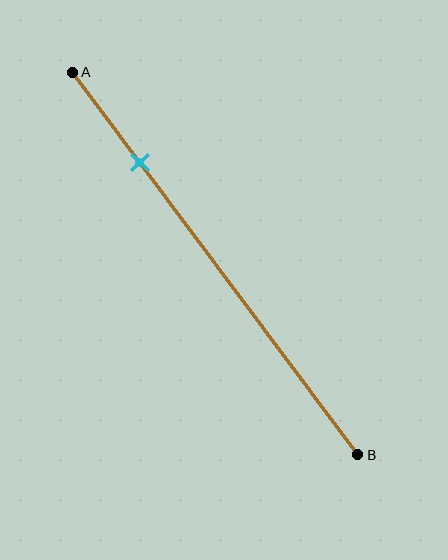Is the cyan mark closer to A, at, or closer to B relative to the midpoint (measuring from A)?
The cyan mark is closer to point A than the midpoint of segment AB.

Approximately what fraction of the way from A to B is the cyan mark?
The cyan mark is approximately 25% of the way from A to B.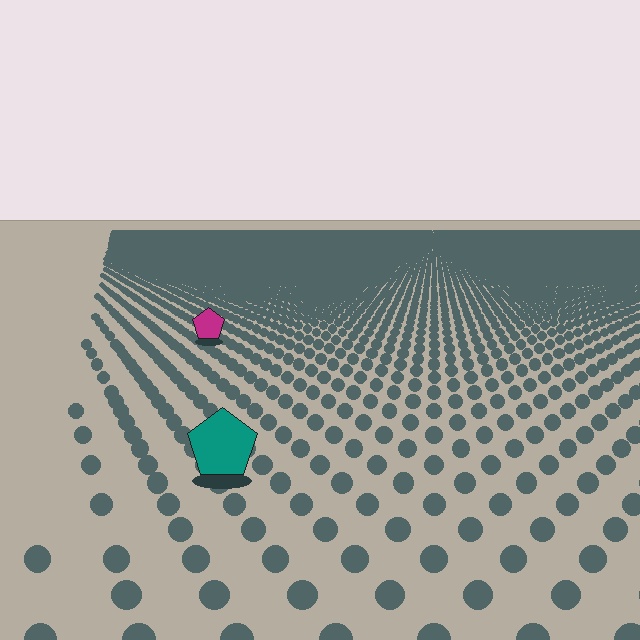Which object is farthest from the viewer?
The magenta pentagon is farthest from the viewer. It appears smaller and the ground texture around it is denser.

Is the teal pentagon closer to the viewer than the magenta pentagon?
Yes. The teal pentagon is closer — you can tell from the texture gradient: the ground texture is coarser near it.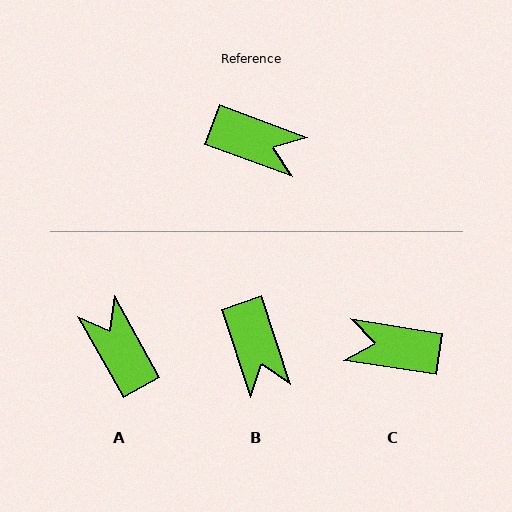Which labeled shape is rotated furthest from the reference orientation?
C, about 169 degrees away.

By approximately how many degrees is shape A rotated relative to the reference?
Approximately 140 degrees counter-clockwise.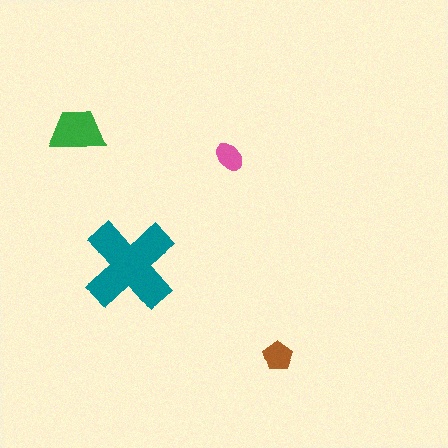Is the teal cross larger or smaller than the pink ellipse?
Larger.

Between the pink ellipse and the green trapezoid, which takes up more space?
The green trapezoid.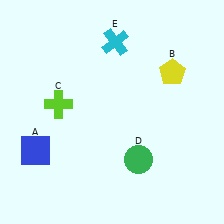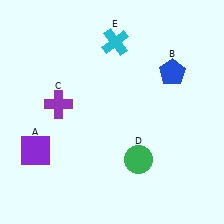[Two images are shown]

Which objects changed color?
A changed from blue to purple. B changed from yellow to blue. C changed from lime to purple.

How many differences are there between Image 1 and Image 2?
There are 3 differences between the two images.